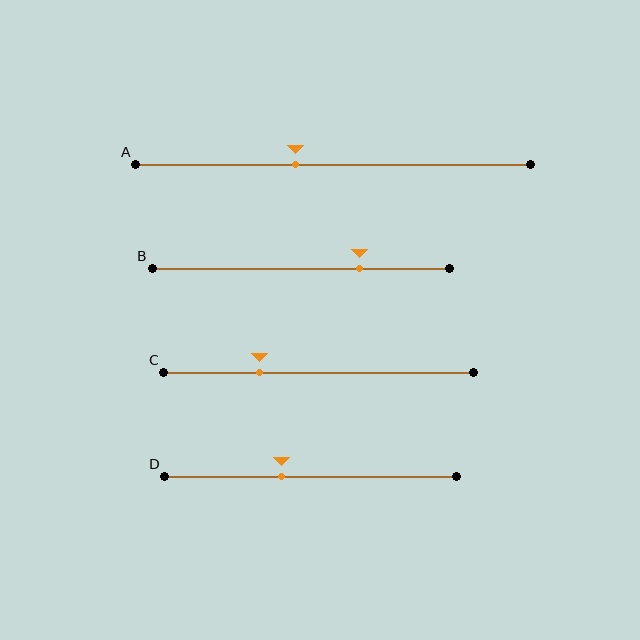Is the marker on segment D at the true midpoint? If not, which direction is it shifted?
No, the marker on segment D is shifted to the left by about 10% of the segment length.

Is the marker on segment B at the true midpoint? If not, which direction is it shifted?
No, the marker on segment B is shifted to the right by about 20% of the segment length.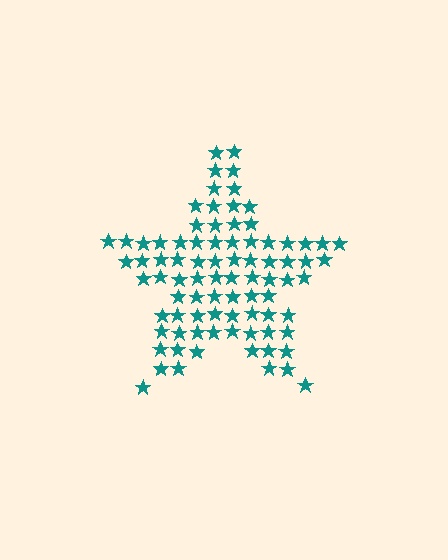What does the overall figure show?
The overall figure shows a star.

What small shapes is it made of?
It is made of small stars.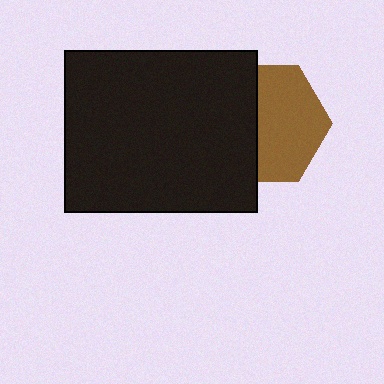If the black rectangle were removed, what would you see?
You would see the complete brown hexagon.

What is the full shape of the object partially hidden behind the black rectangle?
The partially hidden object is a brown hexagon.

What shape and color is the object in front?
The object in front is a black rectangle.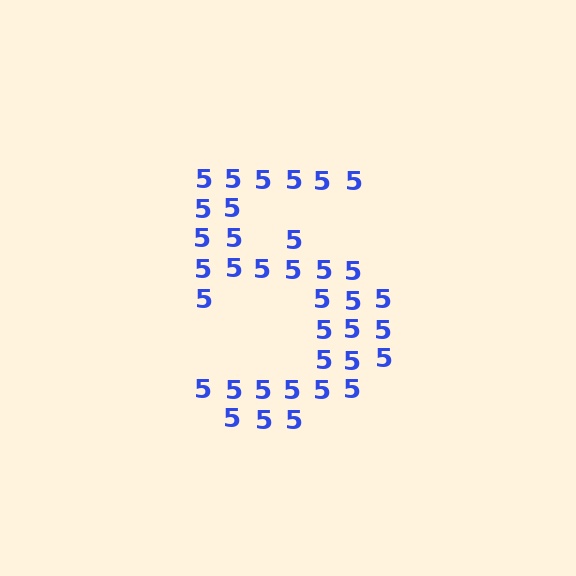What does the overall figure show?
The overall figure shows the digit 5.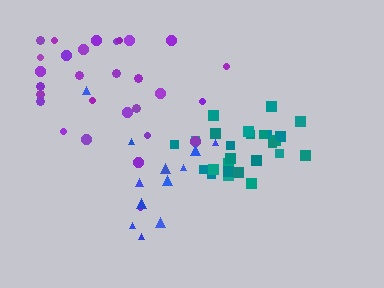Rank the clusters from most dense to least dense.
teal, blue, purple.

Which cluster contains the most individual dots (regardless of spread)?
Purple (29).